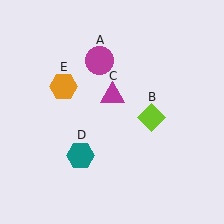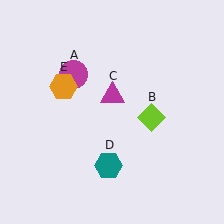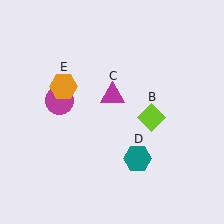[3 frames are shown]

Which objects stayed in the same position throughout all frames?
Lime diamond (object B) and magenta triangle (object C) and orange hexagon (object E) remained stationary.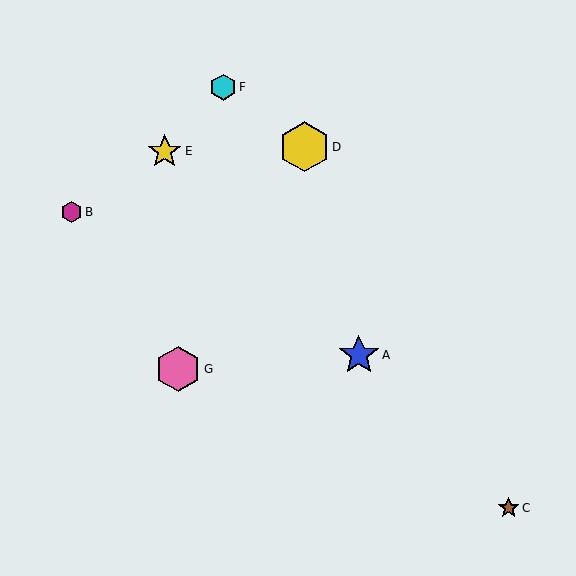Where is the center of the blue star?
The center of the blue star is at (359, 355).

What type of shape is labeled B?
Shape B is a magenta hexagon.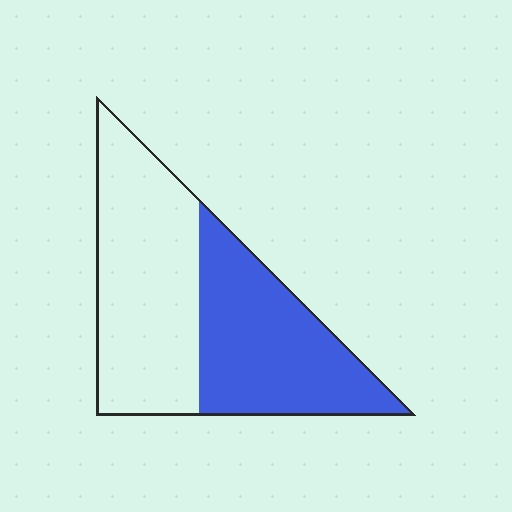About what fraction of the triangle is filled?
About one half (1/2).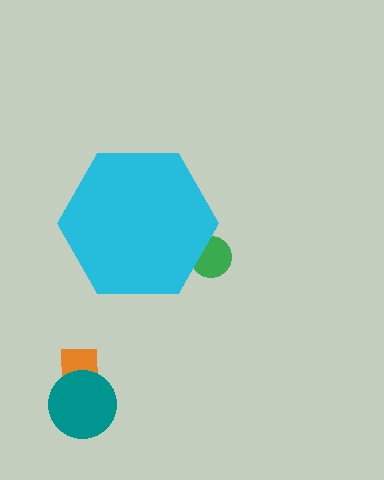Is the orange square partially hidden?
No, the orange square is fully visible.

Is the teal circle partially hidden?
No, the teal circle is fully visible.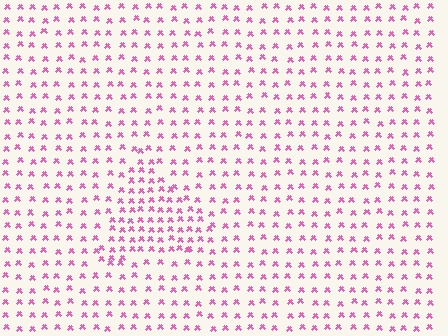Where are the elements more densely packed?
The elements are more densely packed inside the triangle boundary.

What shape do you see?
I see a triangle.